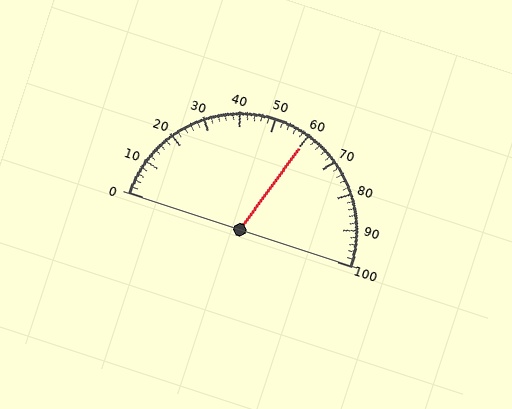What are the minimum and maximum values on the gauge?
The gauge ranges from 0 to 100.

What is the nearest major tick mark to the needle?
The nearest major tick mark is 60.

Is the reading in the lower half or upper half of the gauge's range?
The reading is in the upper half of the range (0 to 100).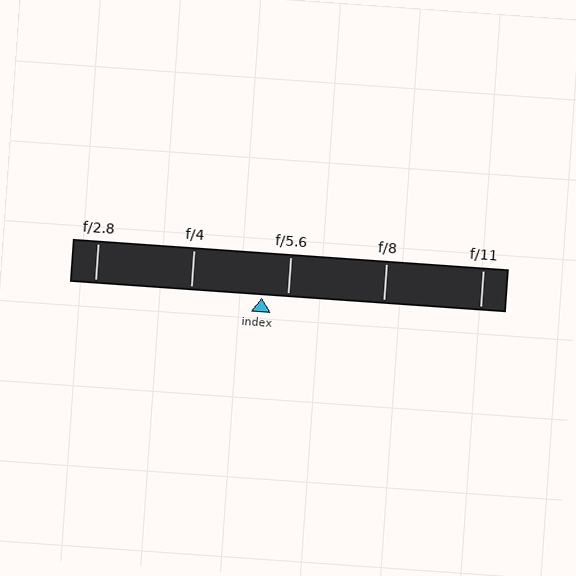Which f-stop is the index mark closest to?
The index mark is closest to f/5.6.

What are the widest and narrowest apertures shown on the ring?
The widest aperture shown is f/2.8 and the narrowest is f/11.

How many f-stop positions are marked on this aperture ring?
There are 5 f-stop positions marked.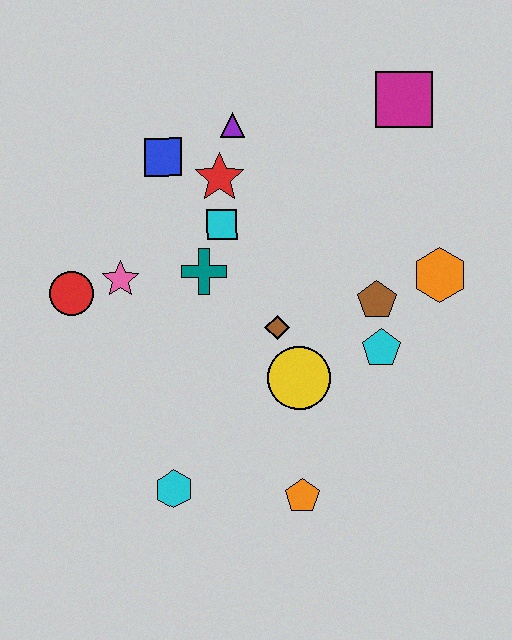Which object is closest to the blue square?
The red star is closest to the blue square.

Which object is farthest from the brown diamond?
The magenta square is farthest from the brown diamond.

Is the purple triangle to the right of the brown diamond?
No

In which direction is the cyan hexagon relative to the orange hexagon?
The cyan hexagon is to the left of the orange hexagon.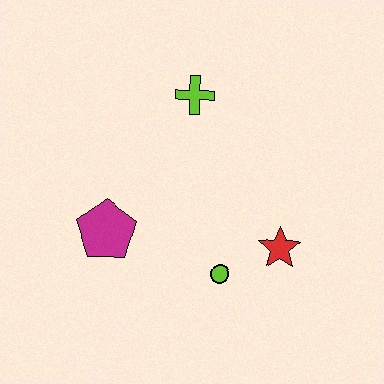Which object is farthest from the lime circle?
The lime cross is farthest from the lime circle.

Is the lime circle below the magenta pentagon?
Yes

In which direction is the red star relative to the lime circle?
The red star is to the right of the lime circle.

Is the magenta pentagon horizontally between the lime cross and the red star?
No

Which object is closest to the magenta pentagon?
The lime circle is closest to the magenta pentagon.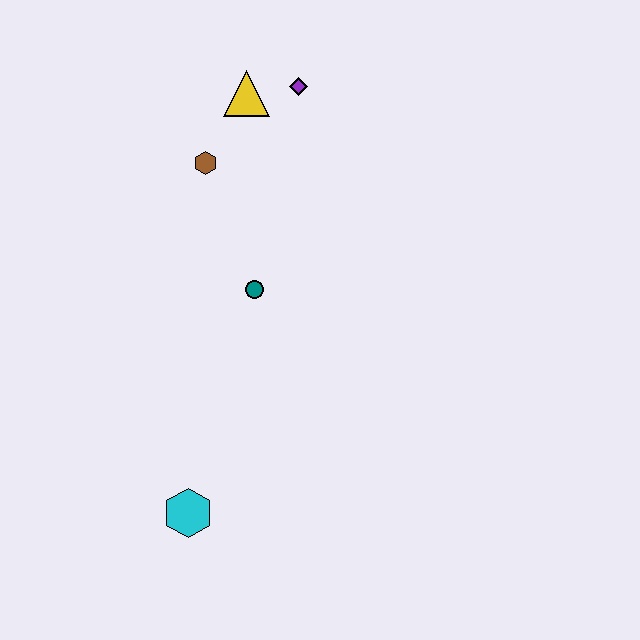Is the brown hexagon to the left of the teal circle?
Yes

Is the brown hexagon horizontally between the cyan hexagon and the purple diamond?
Yes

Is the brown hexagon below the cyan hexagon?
No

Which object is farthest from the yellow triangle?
The cyan hexagon is farthest from the yellow triangle.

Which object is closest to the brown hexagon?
The yellow triangle is closest to the brown hexagon.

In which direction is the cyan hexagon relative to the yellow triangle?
The cyan hexagon is below the yellow triangle.